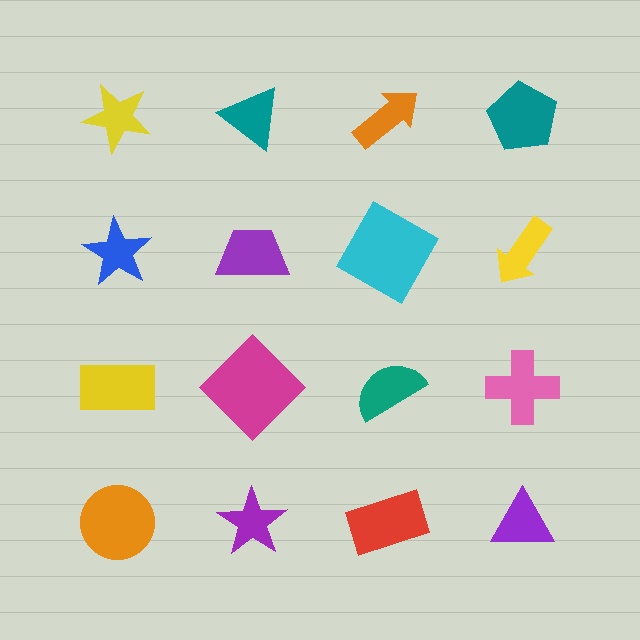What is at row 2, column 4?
A yellow arrow.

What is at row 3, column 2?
A magenta diamond.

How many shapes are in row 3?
4 shapes.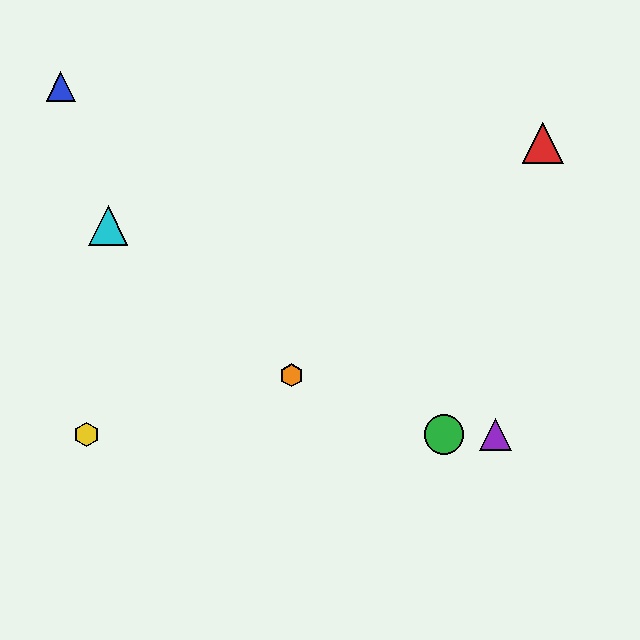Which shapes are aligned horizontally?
The green circle, the yellow hexagon, the purple triangle are aligned horizontally.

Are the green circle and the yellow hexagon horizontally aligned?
Yes, both are at y≈435.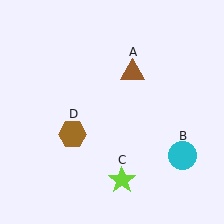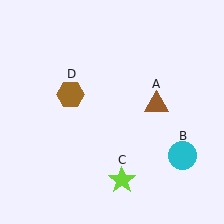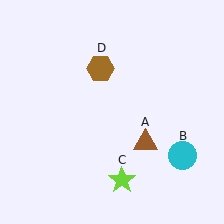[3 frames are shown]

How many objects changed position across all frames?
2 objects changed position: brown triangle (object A), brown hexagon (object D).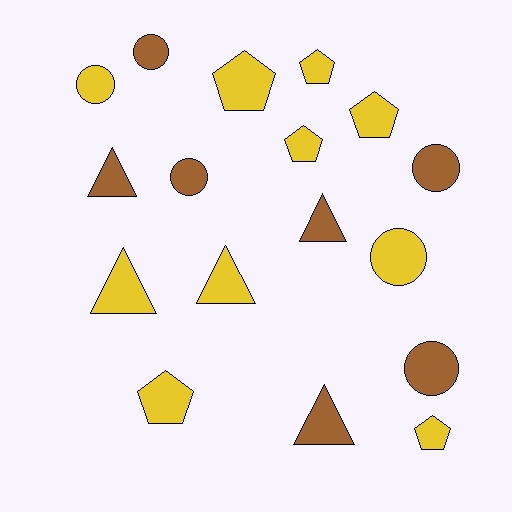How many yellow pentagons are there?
There are 6 yellow pentagons.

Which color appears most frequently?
Yellow, with 10 objects.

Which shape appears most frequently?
Pentagon, with 6 objects.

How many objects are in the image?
There are 17 objects.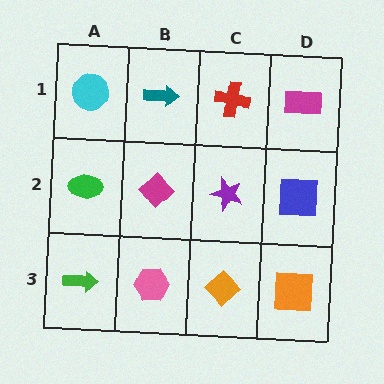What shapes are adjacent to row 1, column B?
A magenta diamond (row 2, column B), a cyan circle (row 1, column A), a red cross (row 1, column C).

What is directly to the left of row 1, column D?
A red cross.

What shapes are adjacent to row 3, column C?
A purple star (row 2, column C), a pink hexagon (row 3, column B), an orange square (row 3, column D).